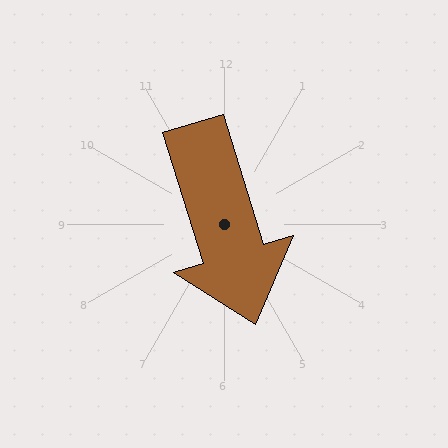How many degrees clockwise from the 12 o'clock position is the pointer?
Approximately 163 degrees.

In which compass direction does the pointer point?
South.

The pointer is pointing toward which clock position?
Roughly 5 o'clock.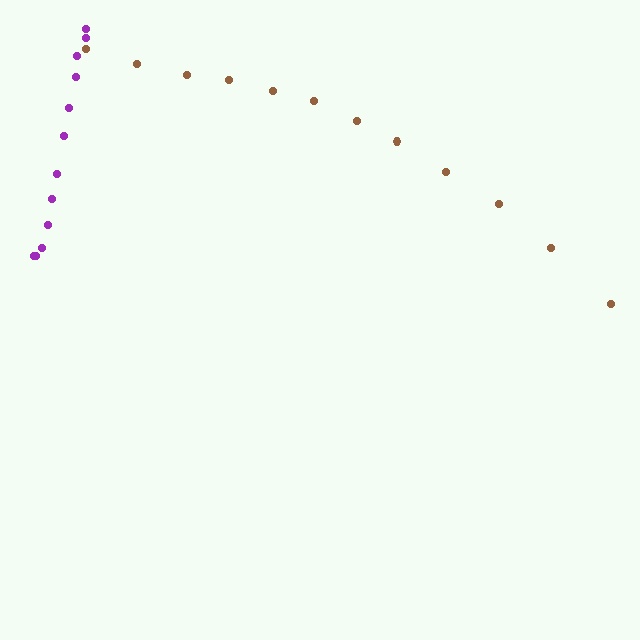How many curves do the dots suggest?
There are 2 distinct paths.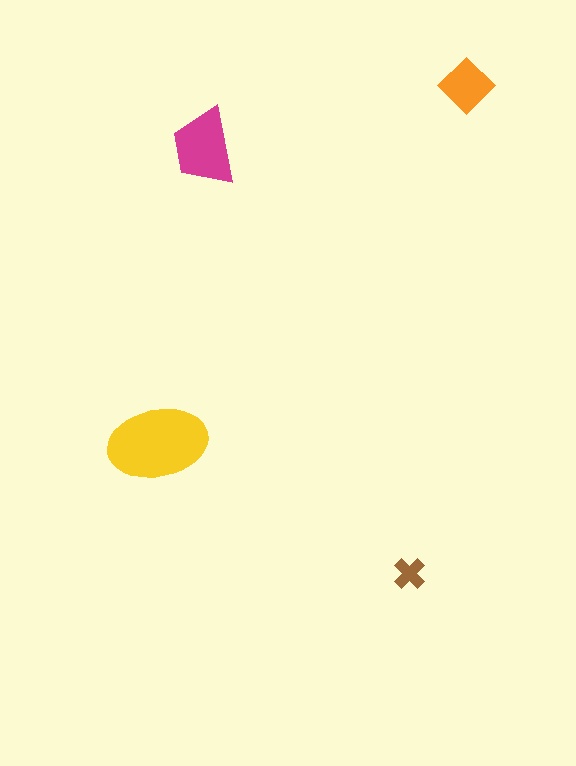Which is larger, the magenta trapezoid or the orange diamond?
The magenta trapezoid.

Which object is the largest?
The yellow ellipse.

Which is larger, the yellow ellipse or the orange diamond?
The yellow ellipse.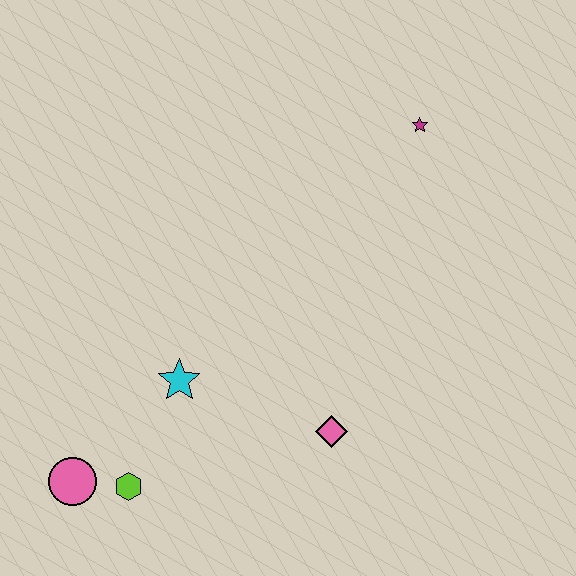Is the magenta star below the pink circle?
No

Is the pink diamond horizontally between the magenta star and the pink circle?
Yes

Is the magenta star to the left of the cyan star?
No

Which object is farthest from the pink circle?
The magenta star is farthest from the pink circle.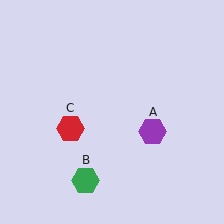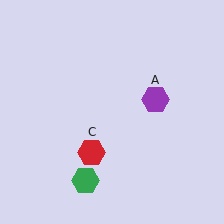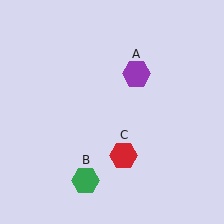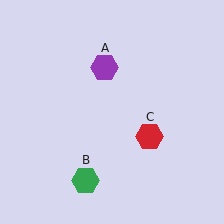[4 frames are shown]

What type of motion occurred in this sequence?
The purple hexagon (object A), red hexagon (object C) rotated counterclockwise around the center of the scene.